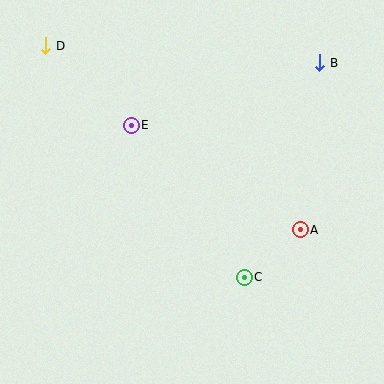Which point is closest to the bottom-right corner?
Point A is closest to the bottom-right corner.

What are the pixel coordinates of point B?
Point B is at (320, 63).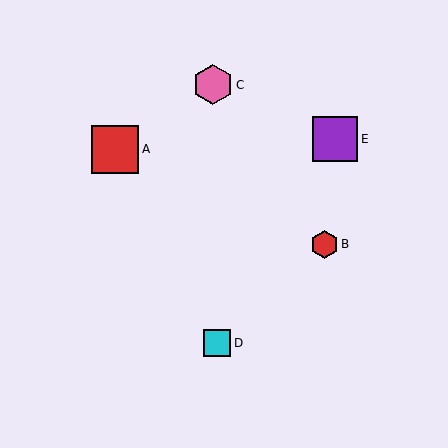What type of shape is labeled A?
Shape A is a red square.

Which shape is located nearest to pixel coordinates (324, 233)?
The red hexagon (labeled B) at (324, 244) is nearest to that location.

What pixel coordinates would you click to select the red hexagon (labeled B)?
Click at (324, 244) to select the red hexagon B.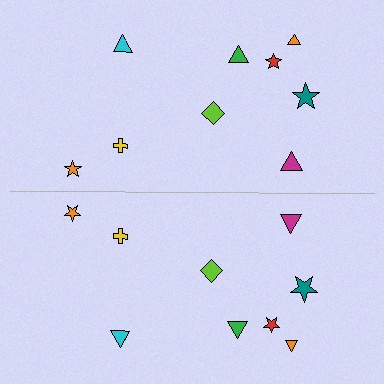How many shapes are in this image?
There are 18 shapes in this image.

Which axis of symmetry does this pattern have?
The pattern has a horizontal axis of symmetry running through the center of the image.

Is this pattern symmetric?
Yes, this pattern has bilateral (reflection) symmetry.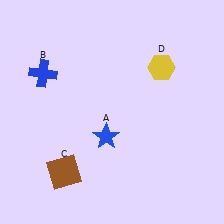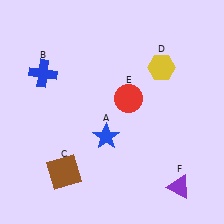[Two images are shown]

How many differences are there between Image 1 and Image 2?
There are 2 differences between the two images.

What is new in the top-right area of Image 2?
A red circle (E) was added in the top-right area of Image 2.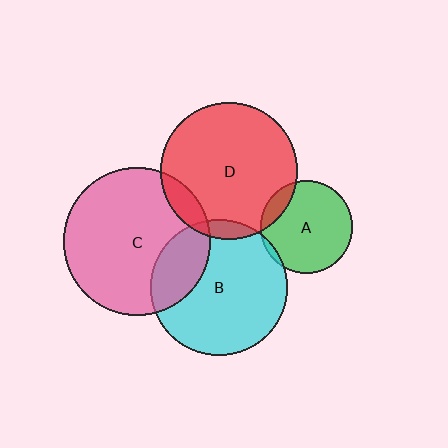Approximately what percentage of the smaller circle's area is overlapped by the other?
Approximately 10%.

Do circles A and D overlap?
Yes.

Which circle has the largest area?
Circle C (pink).